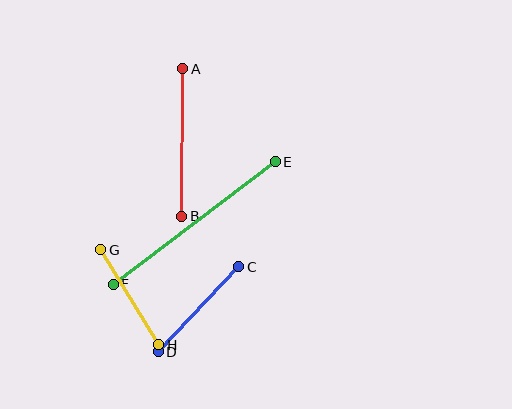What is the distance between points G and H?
The distance is approximately 111 pixels.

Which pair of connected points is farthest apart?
Points E and F are farthest apart.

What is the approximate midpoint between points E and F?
The midpoint is at approximately (194, 223) pixels.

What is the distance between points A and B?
The distance is approximately 147 pixels.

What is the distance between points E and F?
The distance is approximately 203 pixels.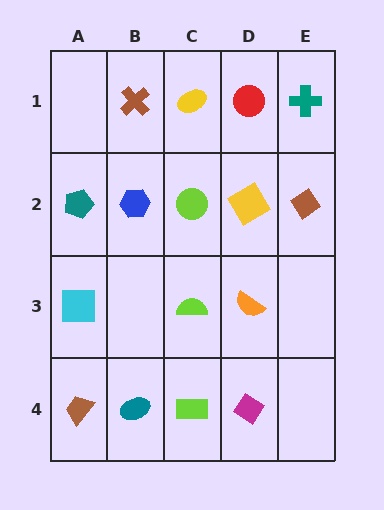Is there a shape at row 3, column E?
No, that cell is empty.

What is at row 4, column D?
A magenta diamond.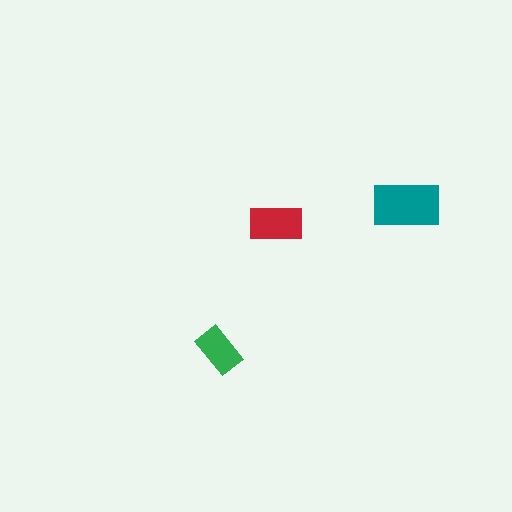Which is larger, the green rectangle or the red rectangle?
The red one.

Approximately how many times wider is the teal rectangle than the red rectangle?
About 1.5 times wider.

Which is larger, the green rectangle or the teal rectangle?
The teal one.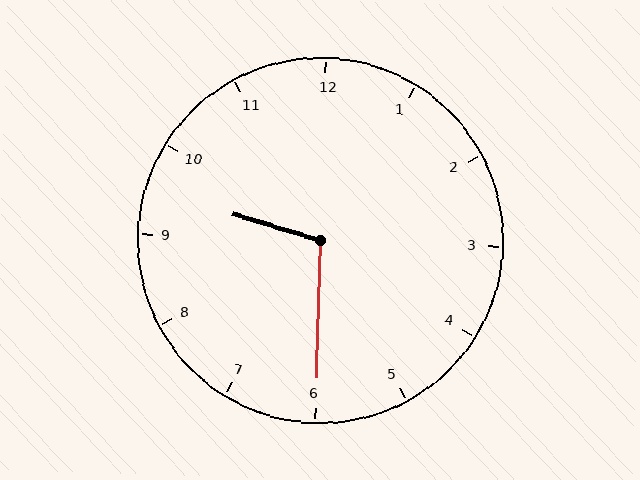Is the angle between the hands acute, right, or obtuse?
It is obtuse.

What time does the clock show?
9:30.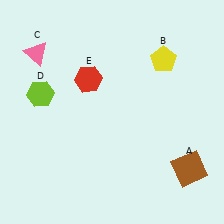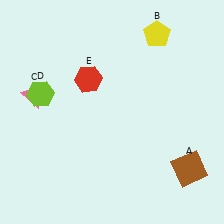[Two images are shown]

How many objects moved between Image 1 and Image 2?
2 objects moved between the two images.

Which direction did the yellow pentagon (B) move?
The yellow pentagon (B) moved up.